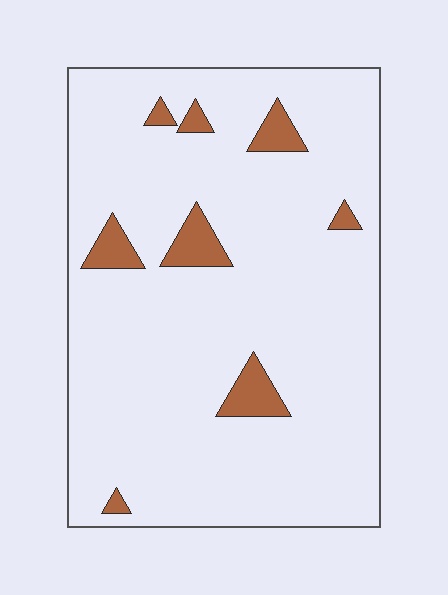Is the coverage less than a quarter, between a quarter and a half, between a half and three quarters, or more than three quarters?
Less than a quarter.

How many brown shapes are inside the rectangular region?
8.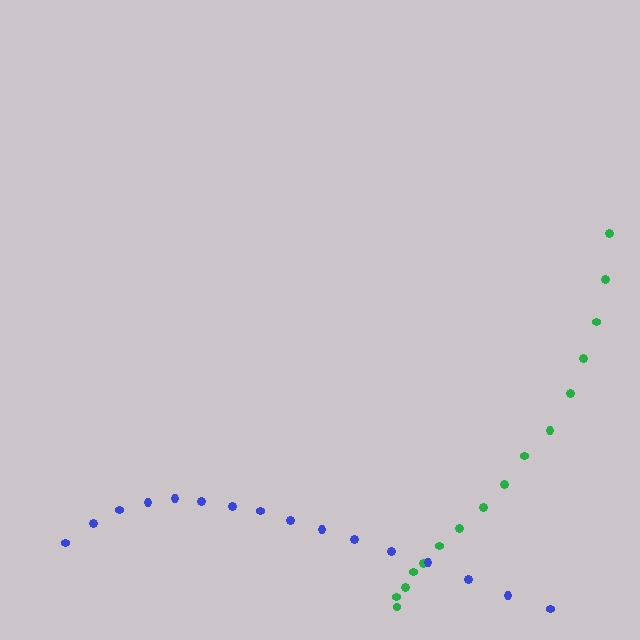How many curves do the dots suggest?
There are 2 distinct paths.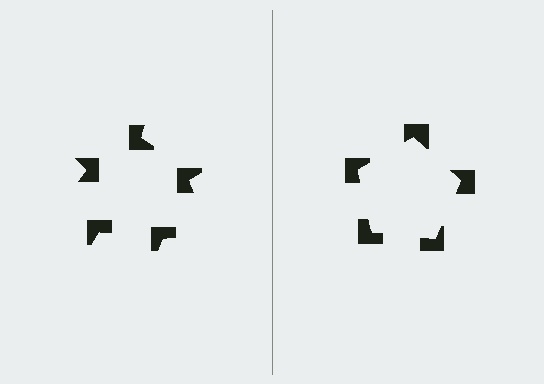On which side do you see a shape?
An illusory pentagon appears on the right side. On the left side the wedge cuts are rotated, so no coherent shape forms.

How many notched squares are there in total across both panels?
10 — 5 on each side.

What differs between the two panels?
The notched squares are positioned identically on both sides; only the wedge orientations differ. On the right they align to a pentagon; on the left they are misaligned.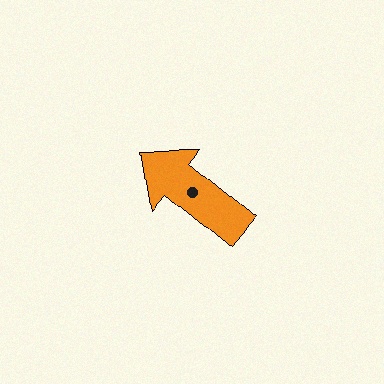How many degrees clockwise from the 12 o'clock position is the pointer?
Approximately 309 degrees.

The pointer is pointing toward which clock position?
Roughly 10 o'clock.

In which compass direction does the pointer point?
Northwest.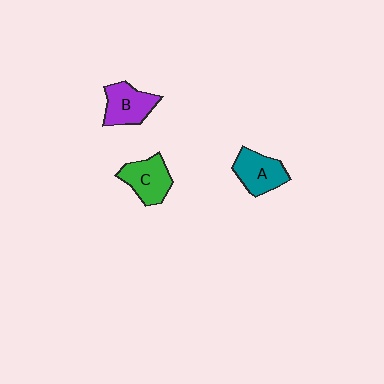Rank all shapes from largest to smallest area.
From largest to smallest: C (green), B (purple), A (teal).